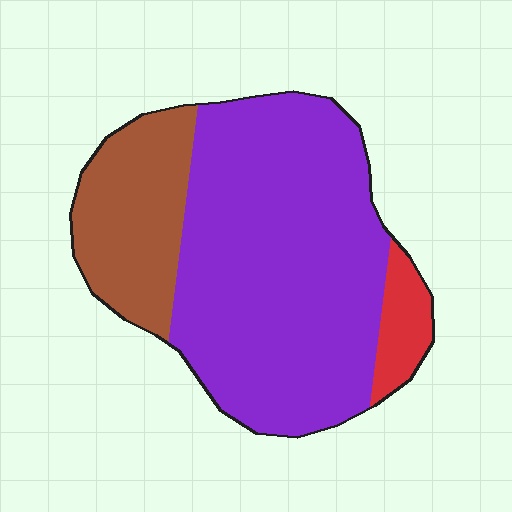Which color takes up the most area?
Purple, at roughly 70%.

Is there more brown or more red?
Brown.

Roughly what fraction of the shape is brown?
Brown covers 23% of the shape.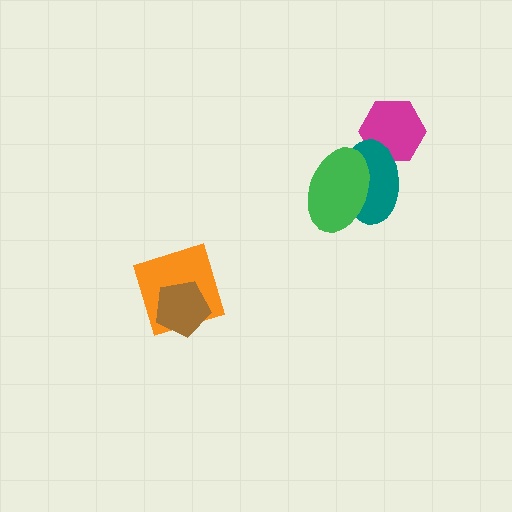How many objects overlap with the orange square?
1 object overlaps with the orange square.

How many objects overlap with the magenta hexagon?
1 object overlaps with the magenta hexagon.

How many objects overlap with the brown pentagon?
1 object overlaps with the brown pentagon.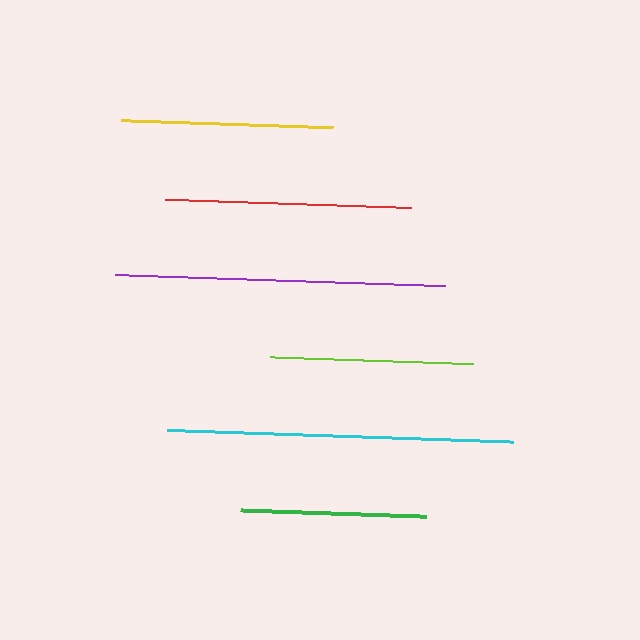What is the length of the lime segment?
The lime segment is approximately 203 pixels long.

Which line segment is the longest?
The cyan line is the longest at approximately 346 pixels.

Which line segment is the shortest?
The green line is the shortest at approximately 186 pixels.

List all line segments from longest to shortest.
From longest to shortest: cyan, purple, red, yellow, lime, green.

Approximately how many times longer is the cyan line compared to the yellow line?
The cyan line is approximately 1.6 times the length of the yellow line.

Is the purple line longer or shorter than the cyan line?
The cyan line is longer than the purple line.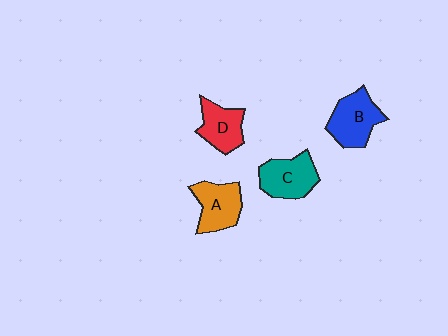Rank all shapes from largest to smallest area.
From largest to smallest: B (blue), C (teal), A (orange), D (red).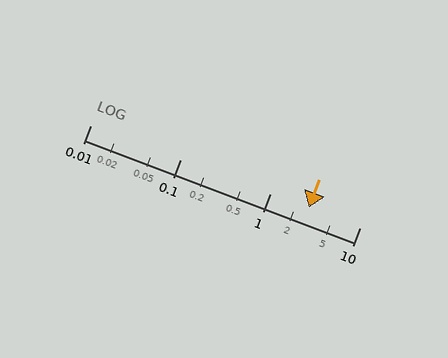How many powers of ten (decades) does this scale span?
The scale spans 3 decades, from 0.01 to 10.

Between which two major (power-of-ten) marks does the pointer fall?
The pointer is between 1 and 10.